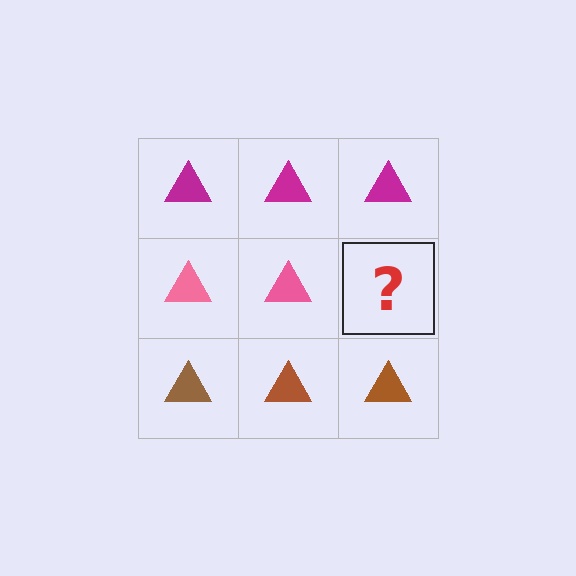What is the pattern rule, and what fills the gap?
The rule is that each row has a consistent color. The gap should be filled with a pink triangle.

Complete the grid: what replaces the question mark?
The question mark should be replaced with a pink triangle.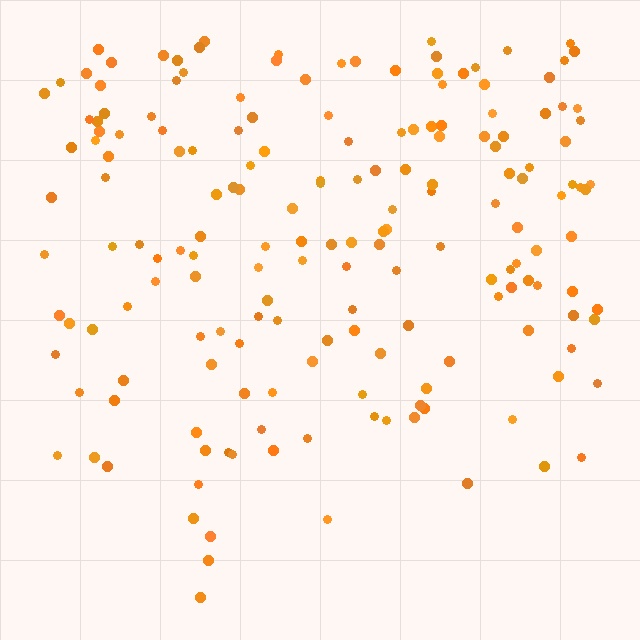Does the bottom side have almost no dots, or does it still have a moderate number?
Still a moderate number, just noticeably fewer than the top.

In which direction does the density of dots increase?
From bottom to top, with the top side densest.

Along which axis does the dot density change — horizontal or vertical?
Vertical.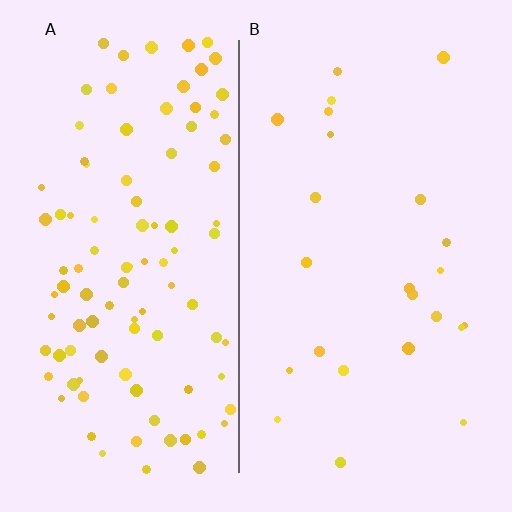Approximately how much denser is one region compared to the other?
Approximately 4.2× — region A over region B.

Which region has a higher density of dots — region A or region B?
A (the left).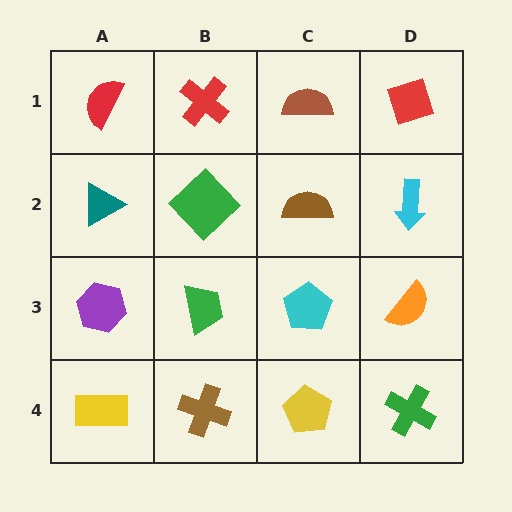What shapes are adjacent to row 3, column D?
A cyan arrow (row 2, column D), a green cross (row 4, column D), a cyan pentagon (row 3, column C).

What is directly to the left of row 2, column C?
A green diamond.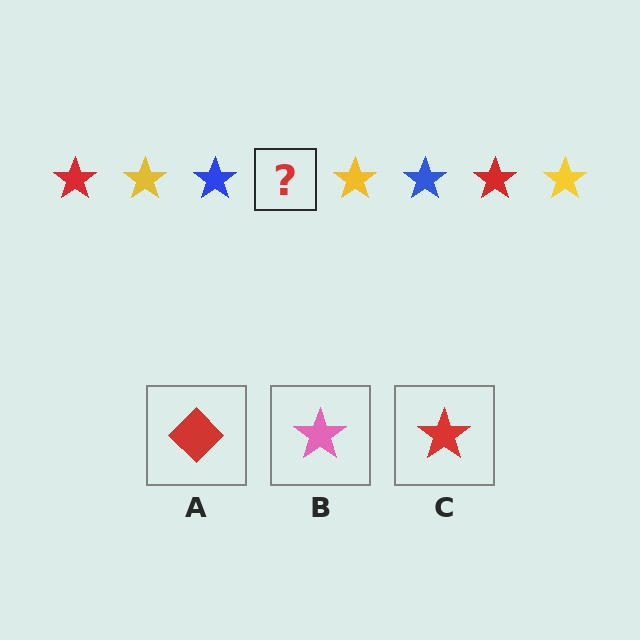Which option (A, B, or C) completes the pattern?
C.